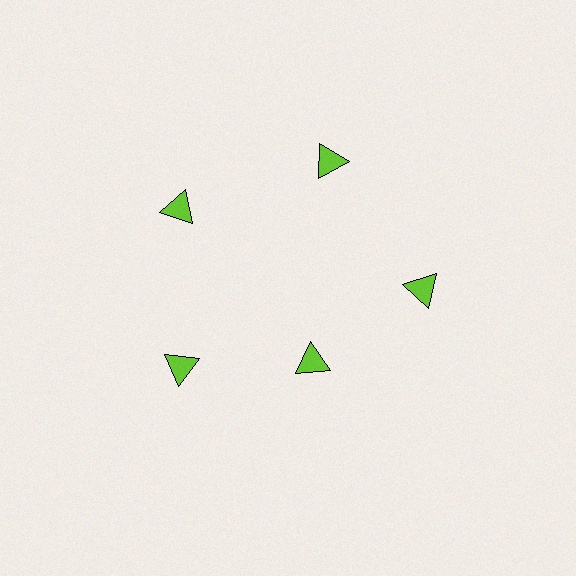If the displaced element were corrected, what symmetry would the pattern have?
It would have 5-fold rotational symmetry — the pattern would map onto itself every 72 degrees.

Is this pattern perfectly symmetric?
No. The 5 lime triangles are arranged in a ring, but one element near the 5 o'clock position is pulled inward toward the center, breaking the 5-fold rotational symmetry.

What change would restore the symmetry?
The symmetry would be restored by moving it outward, back onto the ring so that all 5 triangles sit at equal angles and equal distance from the center.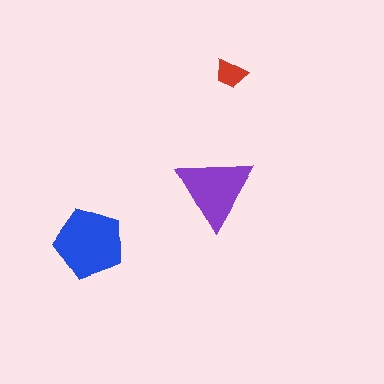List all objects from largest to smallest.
The blue pentagon, the purple triangle, the red trapezoid.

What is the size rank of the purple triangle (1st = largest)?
2nd.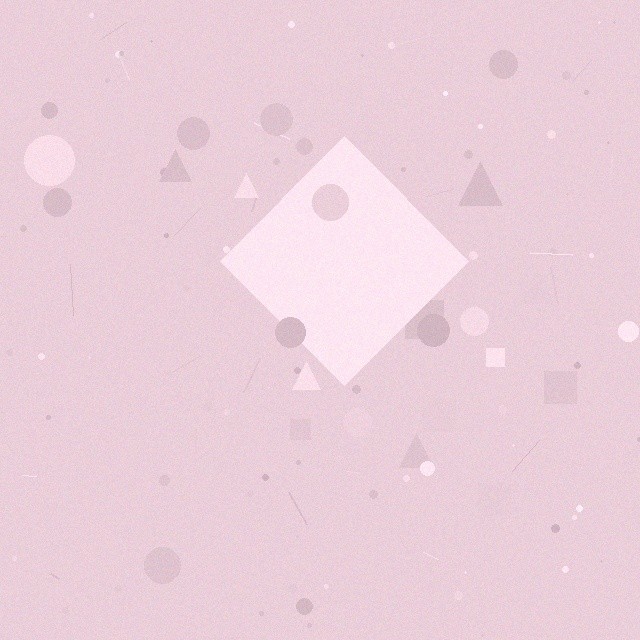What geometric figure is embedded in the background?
A diamond is embedded in the background.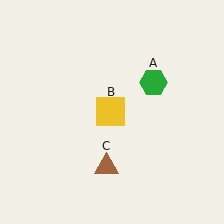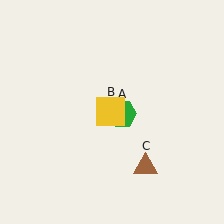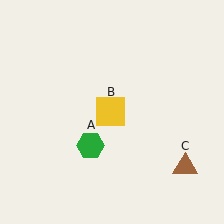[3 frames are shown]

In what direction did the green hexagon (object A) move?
The green hexagon (object A) moved down and to the left.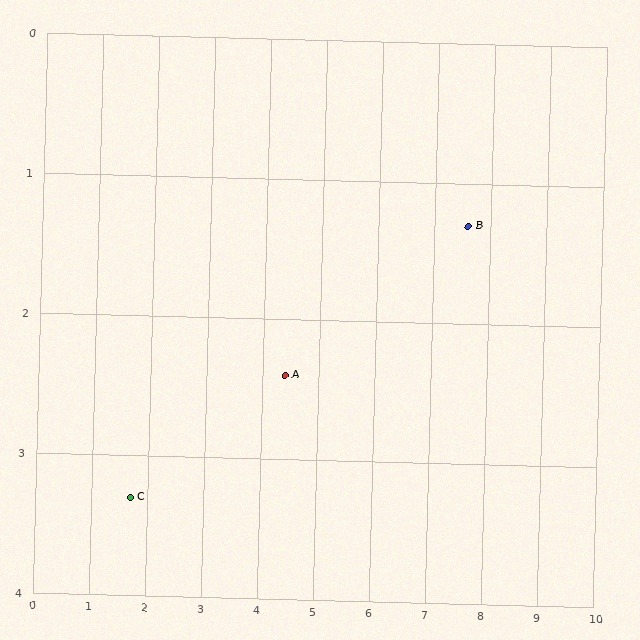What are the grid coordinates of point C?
Point C is at approximately (1.7, 3.3).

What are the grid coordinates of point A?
Point A is at approximately (4.4, 2.4).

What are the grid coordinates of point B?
Point B is at approximately (7.6, 1.3).